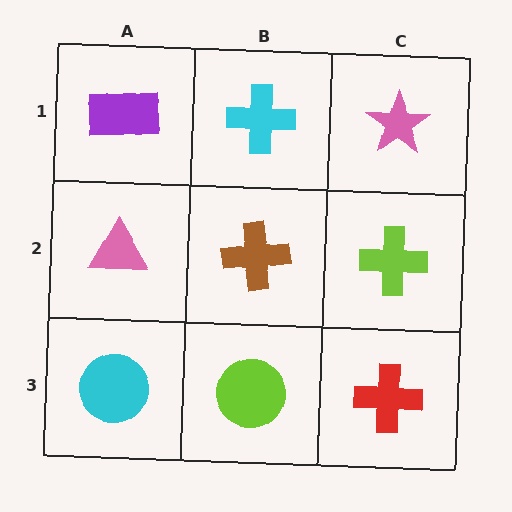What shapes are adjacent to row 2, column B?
A cyan cross (row 1, column B), a lime circle (row 3, column B), a pink triangle (row 2, column A), a lime cross (row 2, column C).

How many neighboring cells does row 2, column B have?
4.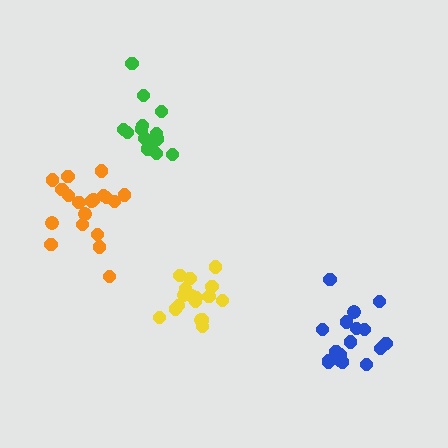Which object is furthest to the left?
The orange cluster is leftmost.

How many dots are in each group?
Group 1: 15 dots, Group 2: 18 dots, Group 3: 18 dots, Group 4: 19 dots (70 total).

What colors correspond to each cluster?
The clusters are colored: green, blue, yellow, orange.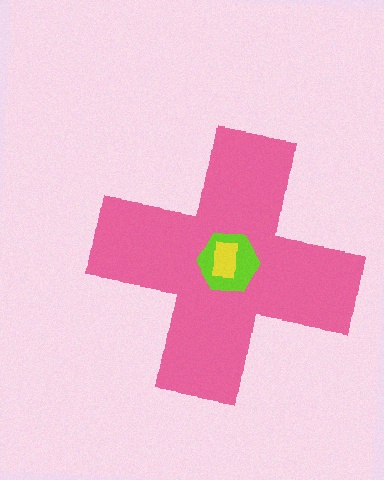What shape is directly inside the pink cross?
The lime hexagon.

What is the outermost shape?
The pink cross.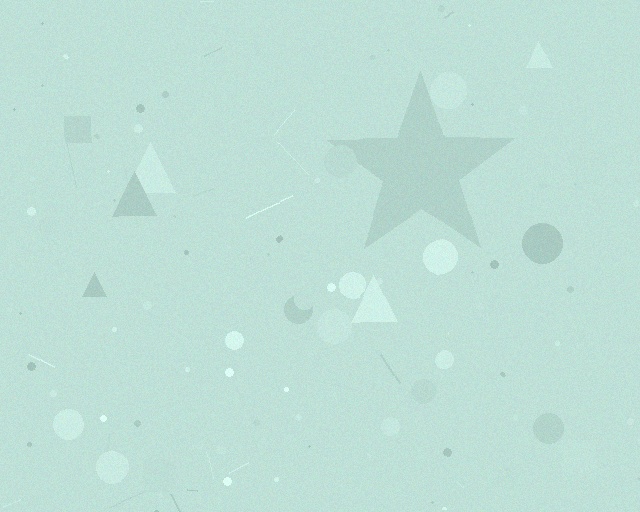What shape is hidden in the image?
A star is hidden in the image.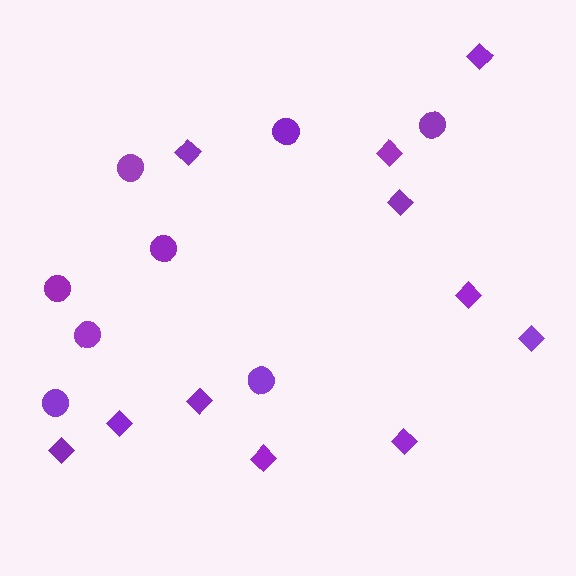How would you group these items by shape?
There are 2 groups: one group of circles (8) and one group of diamonds (11).